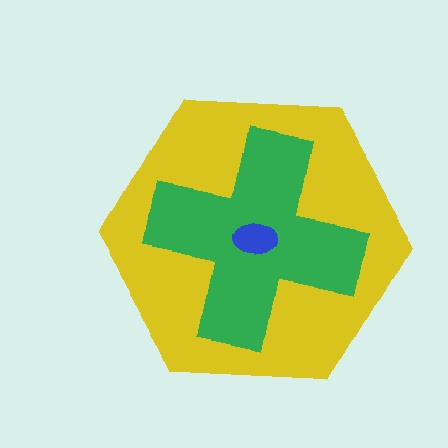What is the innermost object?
The blue ellipse.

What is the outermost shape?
The yellow hexagon.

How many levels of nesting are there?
3.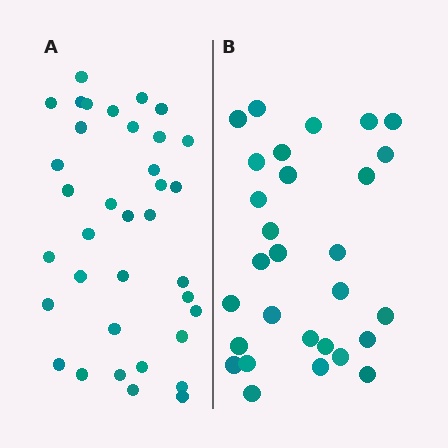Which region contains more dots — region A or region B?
Region A (the left region) has more dots.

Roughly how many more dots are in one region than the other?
Region A has roughly 8 or so more dots than region B.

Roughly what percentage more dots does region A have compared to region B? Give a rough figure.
About 25% more.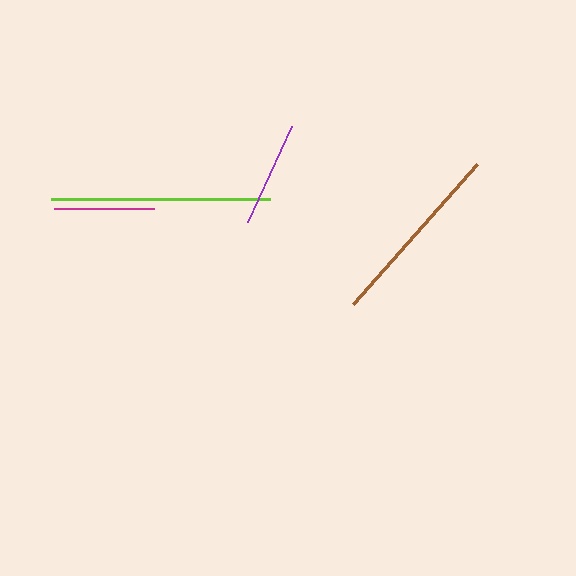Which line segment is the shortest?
The magenta line is the shortest at approximately 100 pixels.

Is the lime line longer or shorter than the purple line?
The lime line is longer than the purple line.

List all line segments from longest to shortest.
From longest to shortest: lime, brown, purple, magenta.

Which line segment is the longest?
The lime line is the longest at approximately 220 pixels.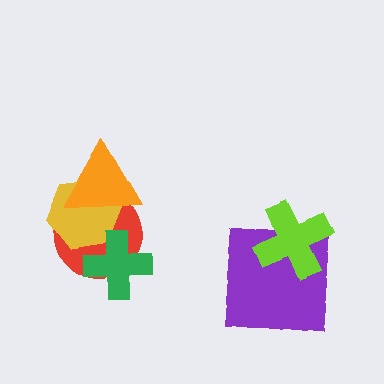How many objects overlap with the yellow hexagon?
3 objects overlap with the yellow hexagon.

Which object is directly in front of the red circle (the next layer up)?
The yellow hexagon is directly in front of the red circle.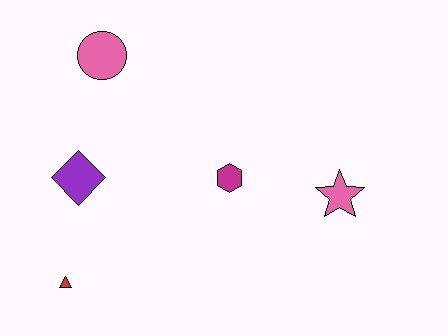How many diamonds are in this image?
There is 1 diamond.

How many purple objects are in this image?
There is 1 purple object.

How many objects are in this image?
There are 5 objects.